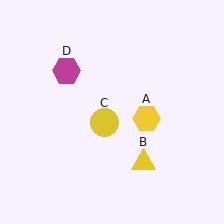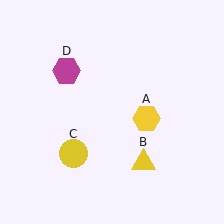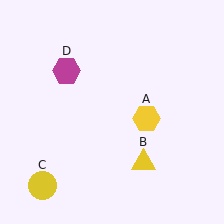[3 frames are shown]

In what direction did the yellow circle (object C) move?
The yellow circle (object C) moved down and to the left.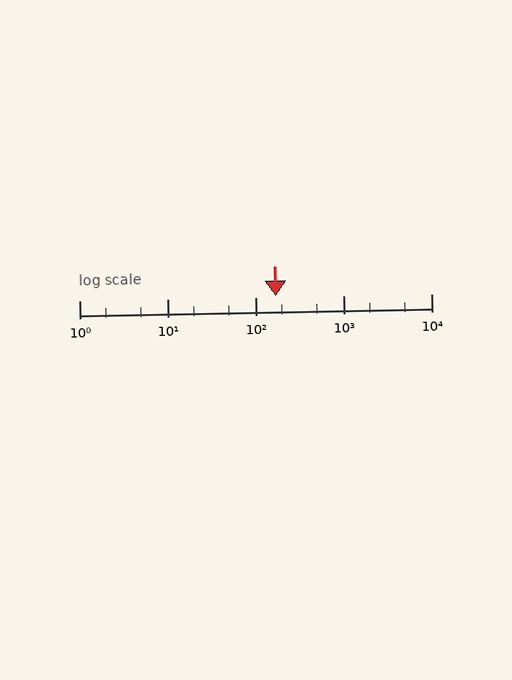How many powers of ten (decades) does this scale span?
The scale spans 4 decades, from 1 to 10000.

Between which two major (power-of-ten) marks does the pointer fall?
The pointer is between 100 and 1000.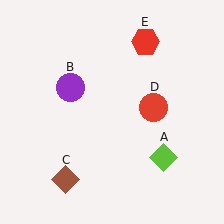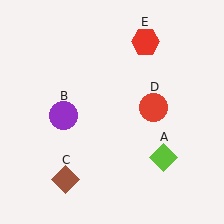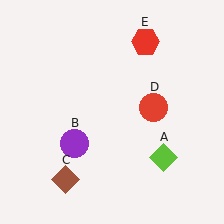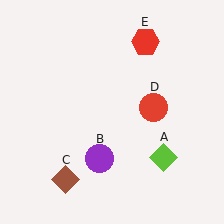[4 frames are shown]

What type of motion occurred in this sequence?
The purple circle (object B) rotated counterclockwise around the center of the scene.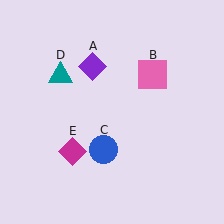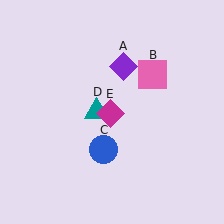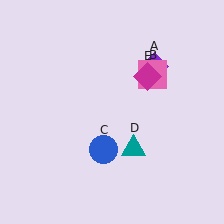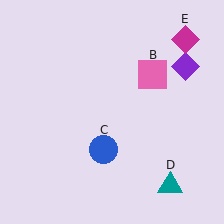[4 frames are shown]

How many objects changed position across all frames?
3 objects changed position: purple diamond (object A), teal triangle (object D), magenta diamond (object E).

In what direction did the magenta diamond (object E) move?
The magenta diamond (object E) moved up and to the right.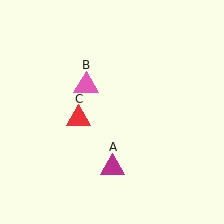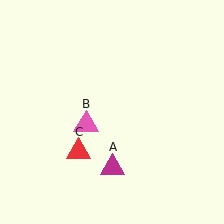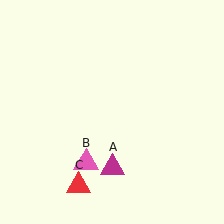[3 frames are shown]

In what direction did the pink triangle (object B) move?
The pink triangle (object B) moved down.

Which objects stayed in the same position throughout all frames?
Magenta triangle (object A) remained stationary.